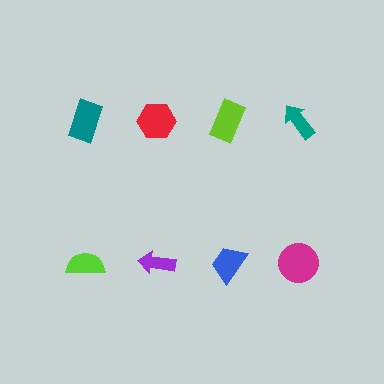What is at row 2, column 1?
A lime semicircle.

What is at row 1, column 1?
A teal rectangle.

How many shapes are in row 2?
4 shapes.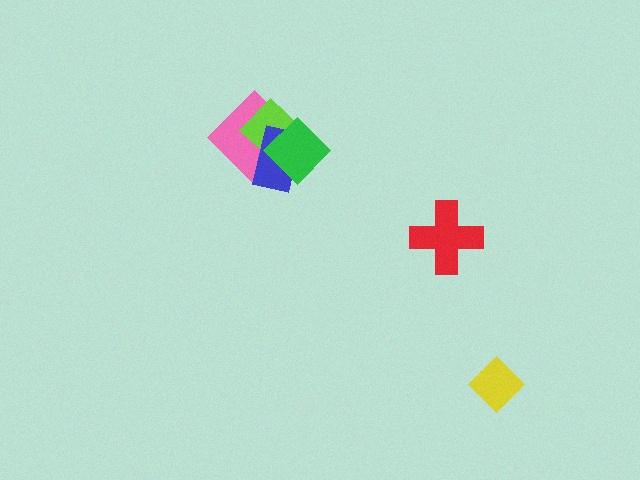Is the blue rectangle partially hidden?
Yes, it is partially covered by another shape.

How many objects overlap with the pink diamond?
3 objects overlap with the pink diamond.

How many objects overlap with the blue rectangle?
3 objects overlap with the blue rectangle.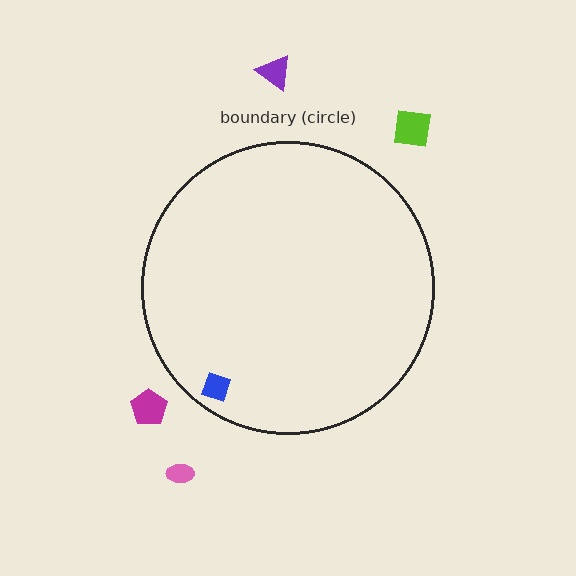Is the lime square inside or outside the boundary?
Outside.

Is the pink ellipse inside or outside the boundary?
Outside.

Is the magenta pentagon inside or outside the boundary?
Outside.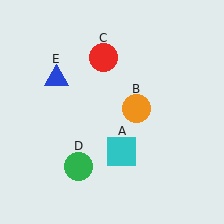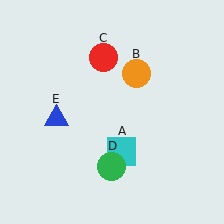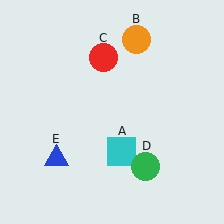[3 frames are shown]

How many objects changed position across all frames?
3 objects changed position: orange circle (object B), green circle (object D), blue triangle (object E).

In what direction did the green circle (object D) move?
The green circle (object D) moved right.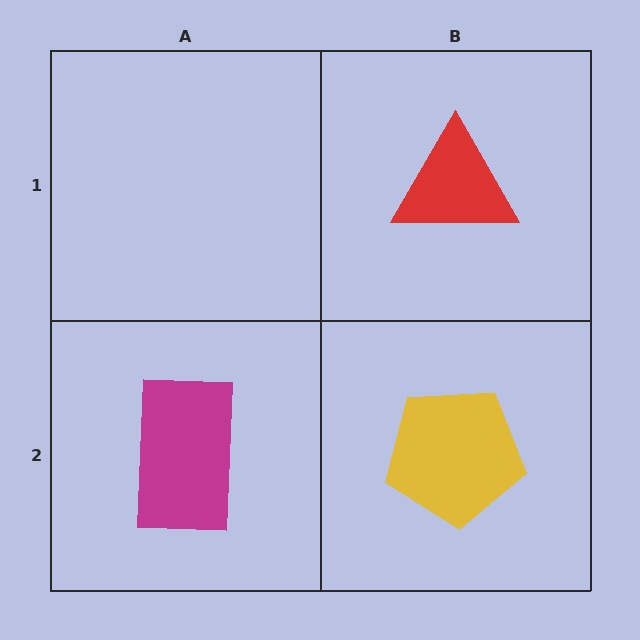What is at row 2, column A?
A magenta rectangle.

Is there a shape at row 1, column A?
No, that cell is empty.